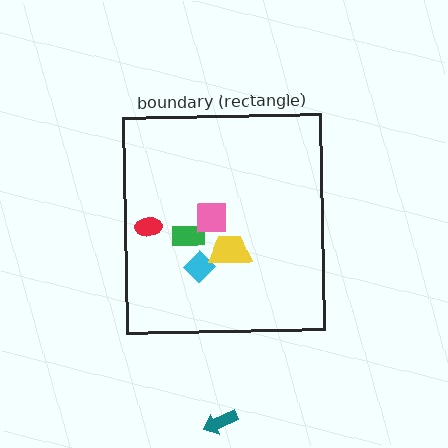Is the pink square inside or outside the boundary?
Inside.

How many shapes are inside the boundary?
5 inside, 1 outside.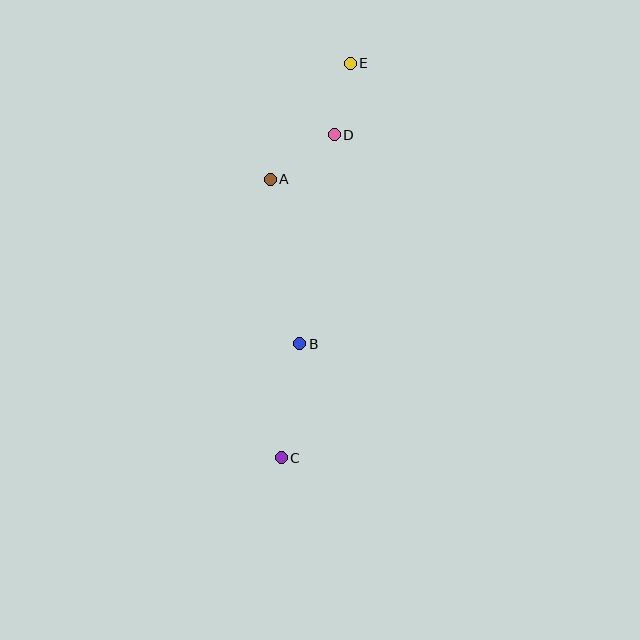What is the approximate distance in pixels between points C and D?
The distance between C and D is approximately 327 pixels.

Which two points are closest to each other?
Points D and E are closest to each other.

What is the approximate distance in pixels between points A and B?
The distance between A and B is approximately 167 pixels.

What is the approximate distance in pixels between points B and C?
The distance between B and C is approximately 115 pixels.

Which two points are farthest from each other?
Points C and E are farthest from each other.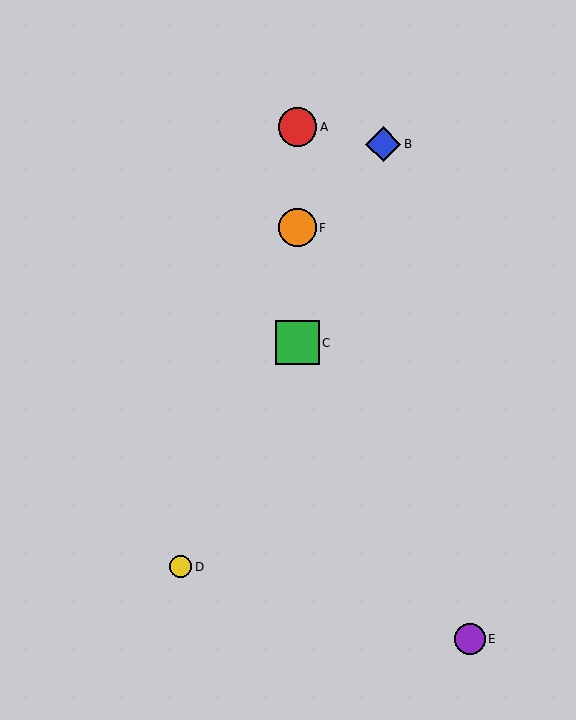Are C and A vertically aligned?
Yes, both are at x≈298.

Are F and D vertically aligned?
No, F is at x≈298 and D is at x≈181.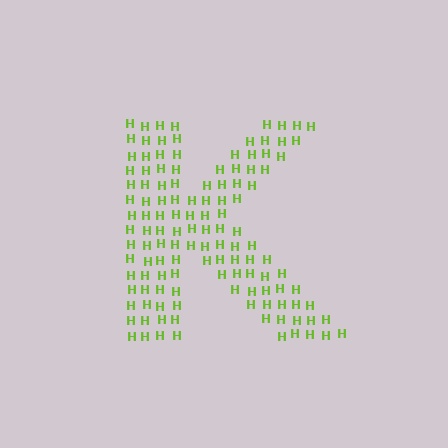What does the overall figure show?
The overall figure shows the letter K.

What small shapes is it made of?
It is made of small letter H's.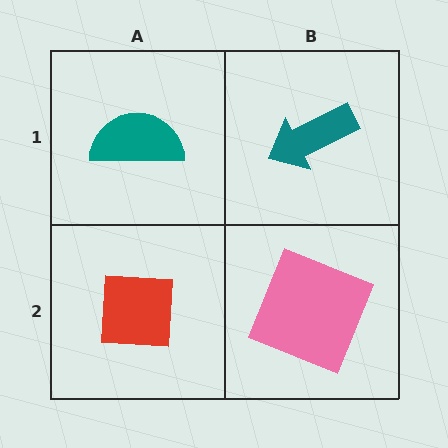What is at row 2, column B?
A pink square.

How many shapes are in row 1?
2 shapes.